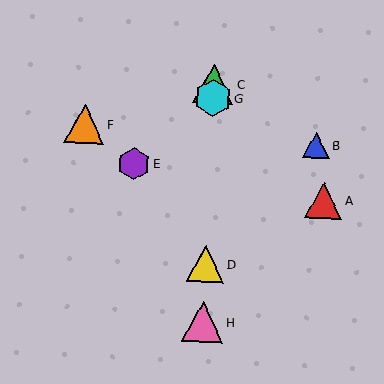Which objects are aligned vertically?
Objects C, D, G, H are aligned vertically.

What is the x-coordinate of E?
Object E is at x≈134.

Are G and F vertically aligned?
No, G is at x≈213 and F is at x≈84.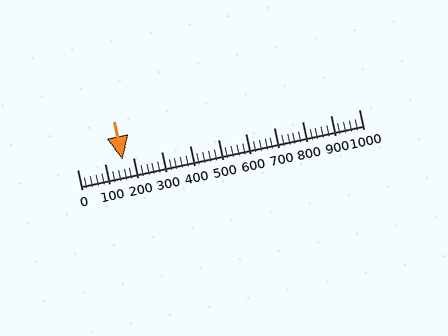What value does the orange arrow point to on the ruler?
The orange arrow points to approximately 160.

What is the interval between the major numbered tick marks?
The major tick marks are spaced 100 units apart.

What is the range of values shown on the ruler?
The ruler shows values from 0 to 1000.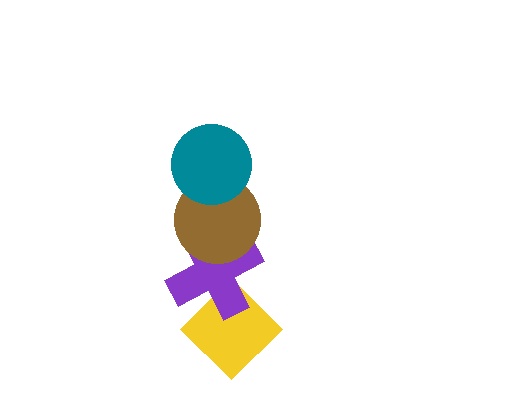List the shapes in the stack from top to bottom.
From top to bottom: the teal circle, the brown circle, the purple cross, the yellow diamond.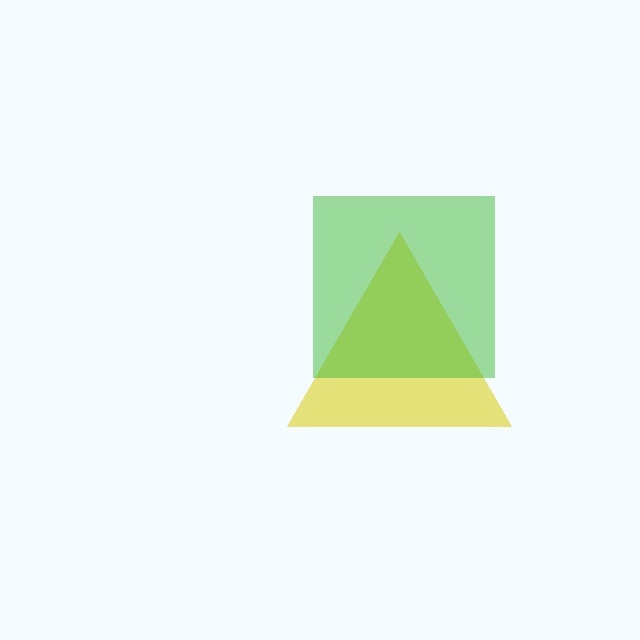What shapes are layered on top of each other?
The layered shapes are: a yellow triangle, a green square.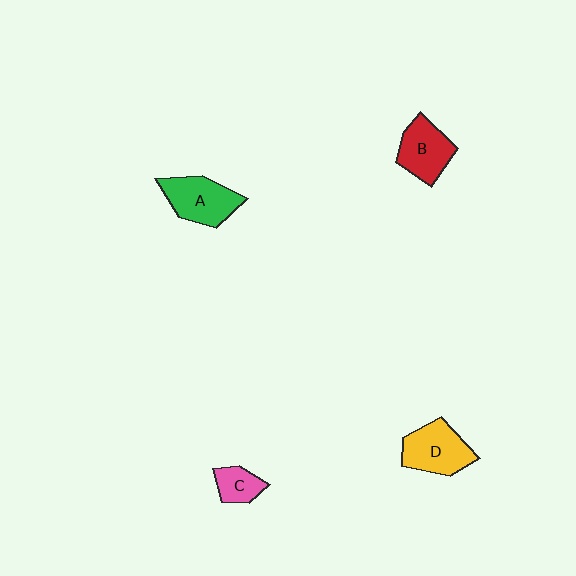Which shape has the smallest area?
Shape C (pink).